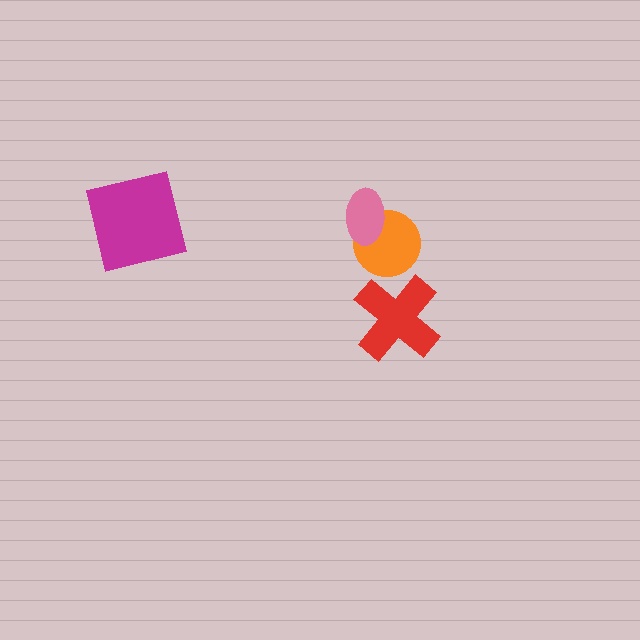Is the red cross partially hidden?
No, no other shape covers it.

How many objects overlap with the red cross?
0 objects overlap with the red cross.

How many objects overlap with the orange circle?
1 object overlaps with the orange circle.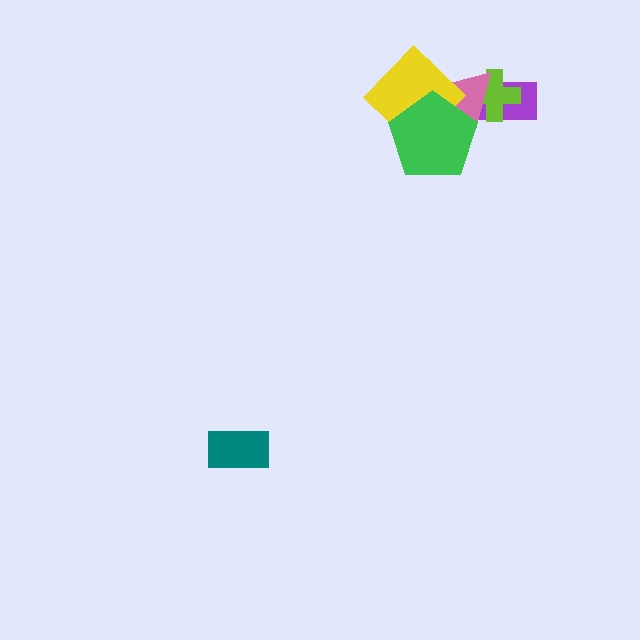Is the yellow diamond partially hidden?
Yes, it is partially covered by another shape.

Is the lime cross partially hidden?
Yes, it is partially covered by another shape.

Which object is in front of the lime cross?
The pink triangle is in front of the lime cross.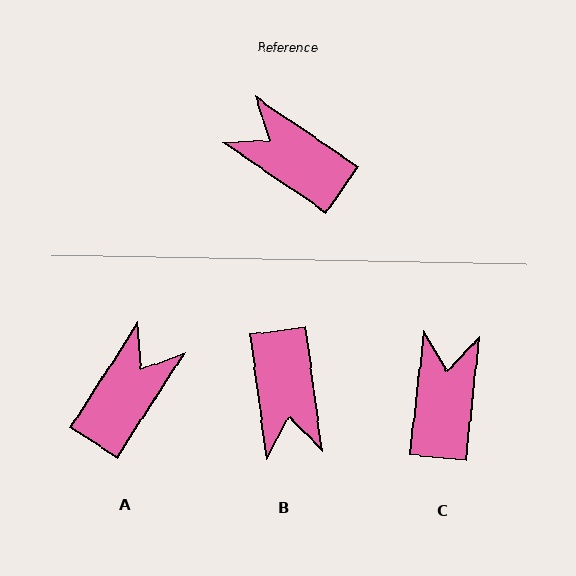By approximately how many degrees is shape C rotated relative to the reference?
Approximately 62 degrees clockwise.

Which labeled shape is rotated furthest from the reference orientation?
B, about 132 degrees away.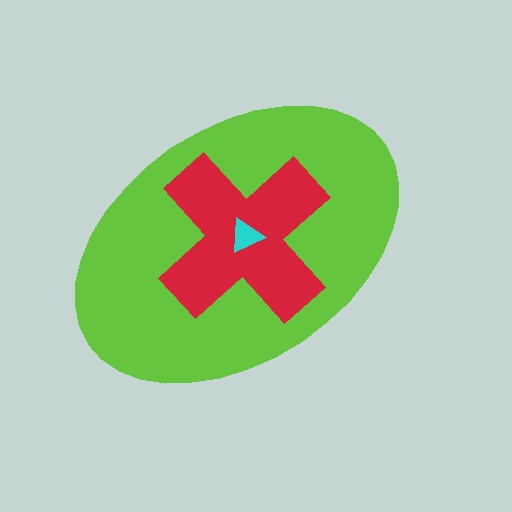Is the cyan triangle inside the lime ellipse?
Yes.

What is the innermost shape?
The cyan triangle.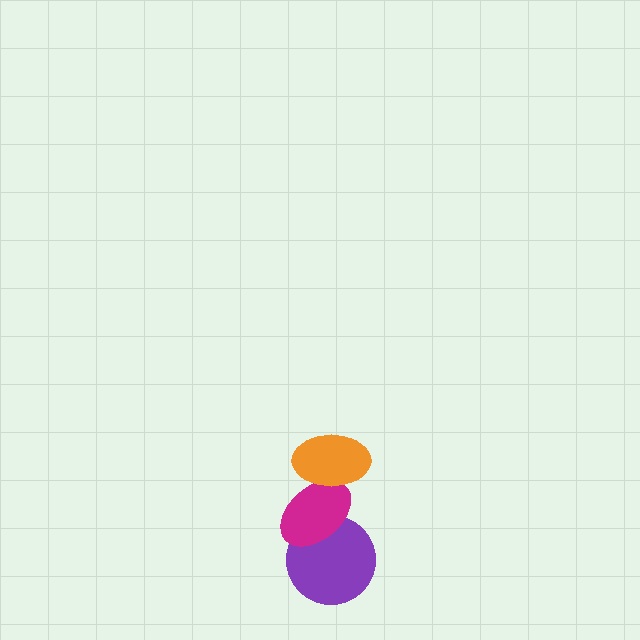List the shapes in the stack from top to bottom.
From top to bottom: the orange ellipse, the magenta ellipse, the purple circle.